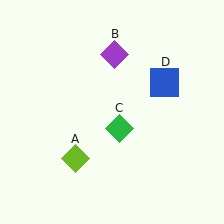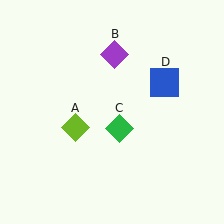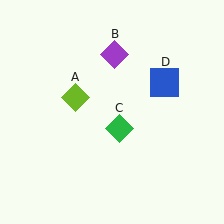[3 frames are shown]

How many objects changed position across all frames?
1 object changed position: lime diamond (object A).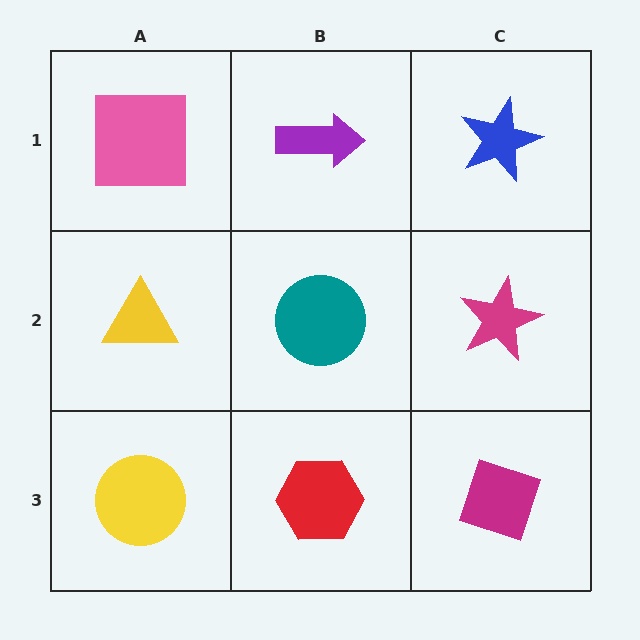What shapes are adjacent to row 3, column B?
A teal circle (row 2, column B), a yellow circle (row 3, column A), a magenta diamond (row 3, column C).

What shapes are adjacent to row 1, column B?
A teal circle (row 2, column B), a pink square (row 1, column A), a blue star (row 1, column C).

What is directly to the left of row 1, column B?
A pink square.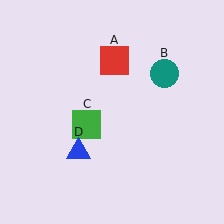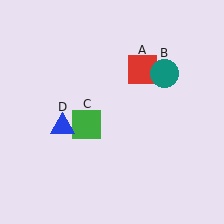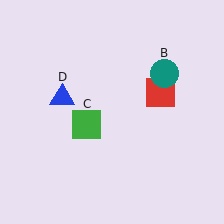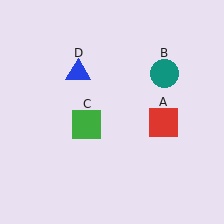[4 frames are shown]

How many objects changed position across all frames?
2 objects changed position: red square (object A), blue triangle (object D).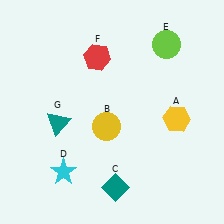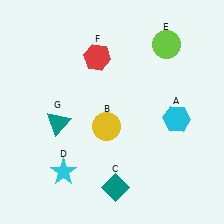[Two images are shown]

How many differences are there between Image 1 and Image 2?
There is 1 difference between the two images.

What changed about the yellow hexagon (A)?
In Image 1, A is yellow. In Image 2, it changed to cyan.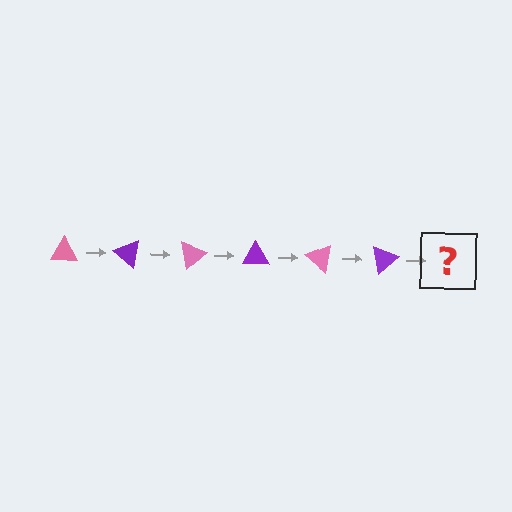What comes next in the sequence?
The next element should be a pink triangle, rotated 240 degrees from the start.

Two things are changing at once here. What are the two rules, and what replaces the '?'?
The two rules are that it rotates 40 degrees each step and the color cycles through pink and purple. The '?' should be a pink triangle, rotated 240 degrees from the start.